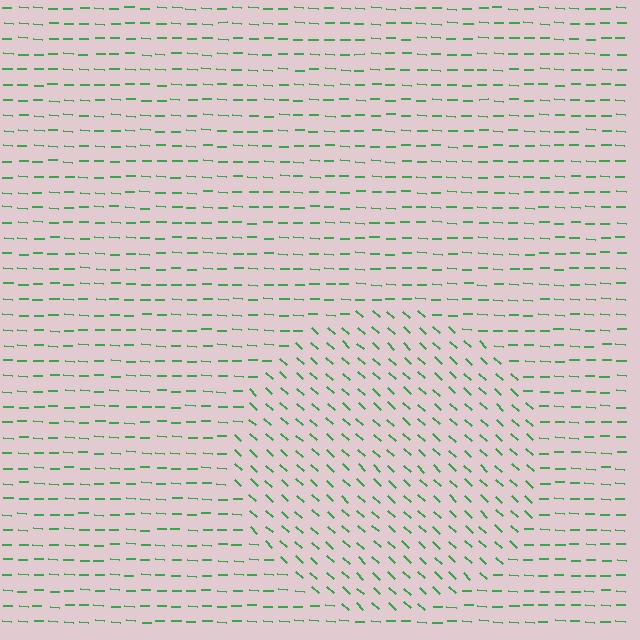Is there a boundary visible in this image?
Yes, there is a texture boundary formed by a change in line orientation.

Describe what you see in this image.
The image is filled with small green line segments. A circle region in the image has lines oriented differently from the surrounding lines, creating a visible texture boundary.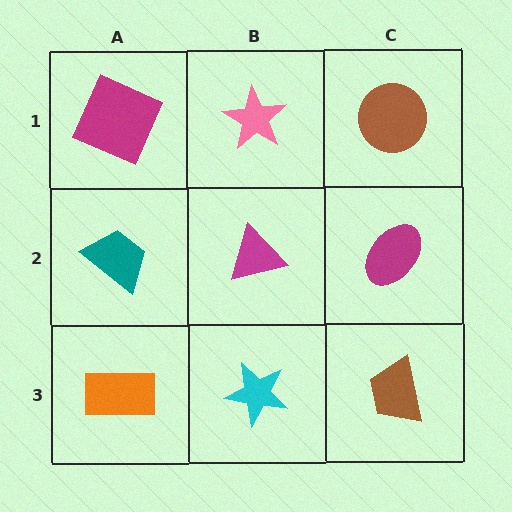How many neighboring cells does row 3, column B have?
3.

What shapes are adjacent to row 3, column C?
A magenta ellipse (row 2, column C), a cyan star (row 3, column B).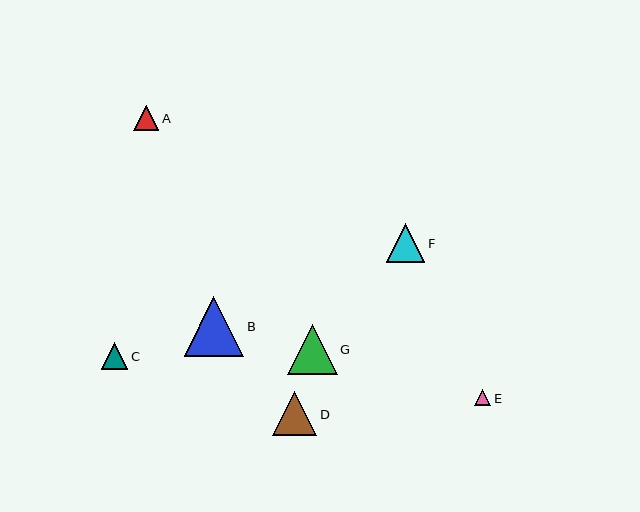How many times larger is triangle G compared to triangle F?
Triangle G is approximately 1.3 times the size of triangle F.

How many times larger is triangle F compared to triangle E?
Triangle F is approximately 2.4 times the size of triangle E.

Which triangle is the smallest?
Triangle E is the smallest with a size of approximately 16 pixels.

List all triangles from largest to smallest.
From largest to smallest: B, G, D, F, C, A, E.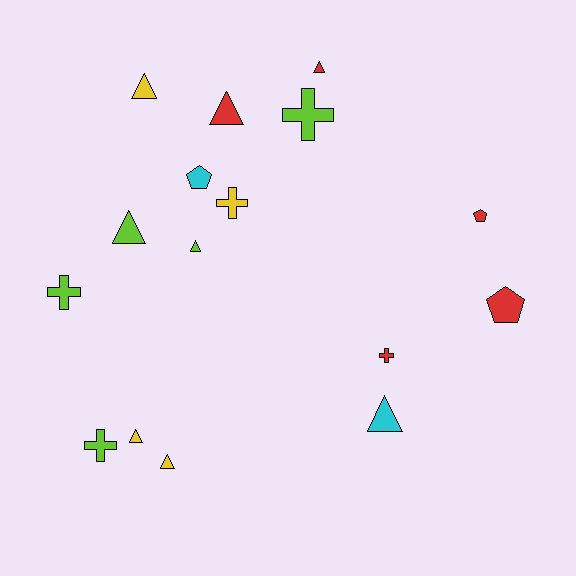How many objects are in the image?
There are 16 objects.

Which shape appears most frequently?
Triangle, with 8 objects.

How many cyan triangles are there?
There is 1 cyan triangle.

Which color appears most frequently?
Lime, with 5 objects.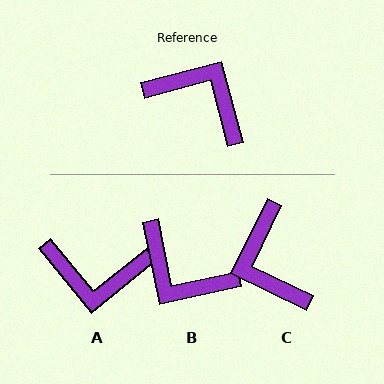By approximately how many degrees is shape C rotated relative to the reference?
Approximately 139 degrees counter-clockwise.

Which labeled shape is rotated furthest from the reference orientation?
B, about 177 degrees away.